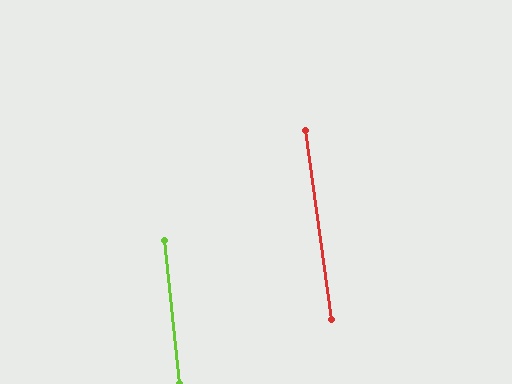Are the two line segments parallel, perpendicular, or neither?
Parallel — their directions differ by only 1.9°.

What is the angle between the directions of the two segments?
Approximately 2 degrees.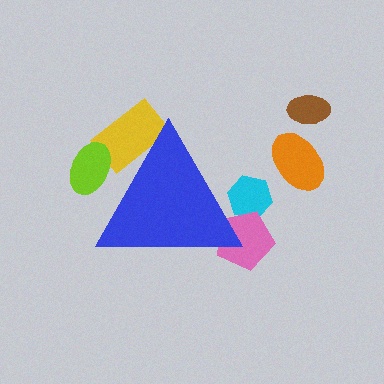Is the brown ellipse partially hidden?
No, the brown ellipse is fully visible.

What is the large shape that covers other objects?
A blue triangle.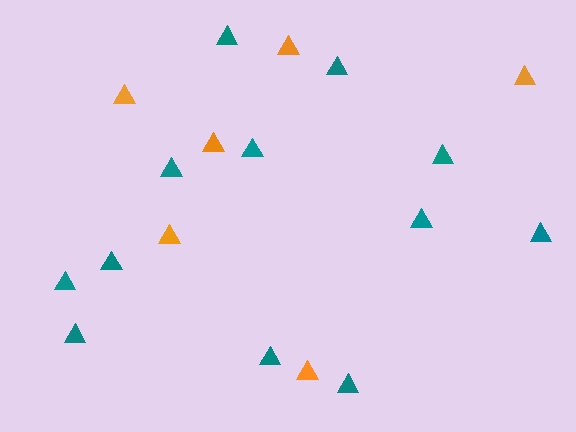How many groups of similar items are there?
There are 2 groups: one group of orange triangles (6) and one group of teal triangles (12).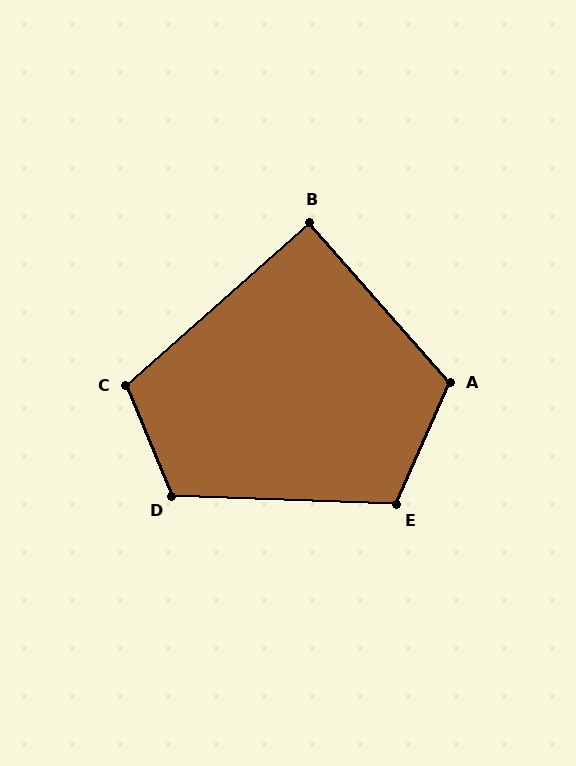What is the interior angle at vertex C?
Approximately 109 degrees (obtuse).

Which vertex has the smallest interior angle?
B, at approximately 90 degrees.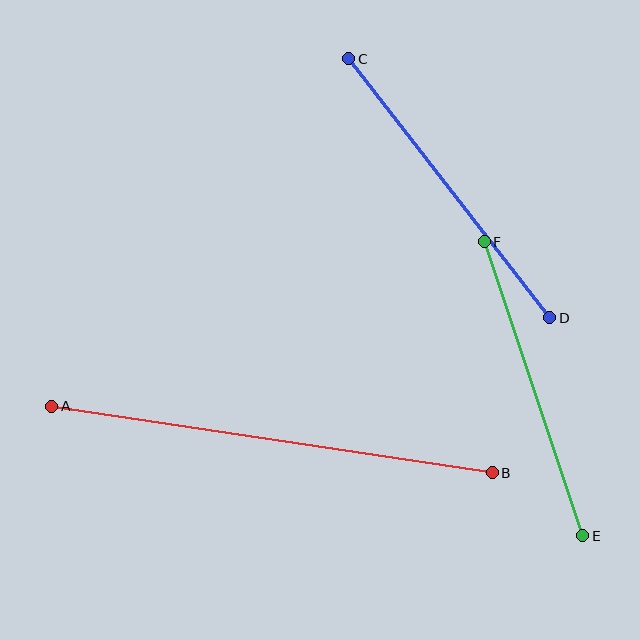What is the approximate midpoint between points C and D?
The midpoint is at approximately (449, 188) pixels.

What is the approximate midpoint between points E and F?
The midpoint is at approximately (533, 389) pixels.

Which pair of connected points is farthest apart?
Points A and B are farthest apart.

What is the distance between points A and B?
The distance is approximately 446 pixels.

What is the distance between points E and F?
The distance is approximately 310 pixels.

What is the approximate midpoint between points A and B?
The midpoint is at approximately (272, 440) pixels.